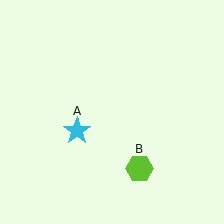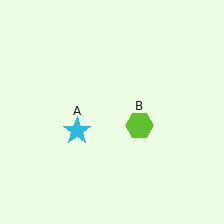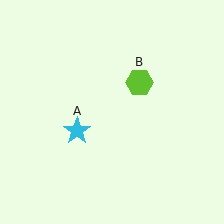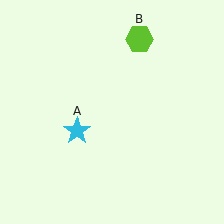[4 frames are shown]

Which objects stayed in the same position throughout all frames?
Cyan star (object A) remained stationary.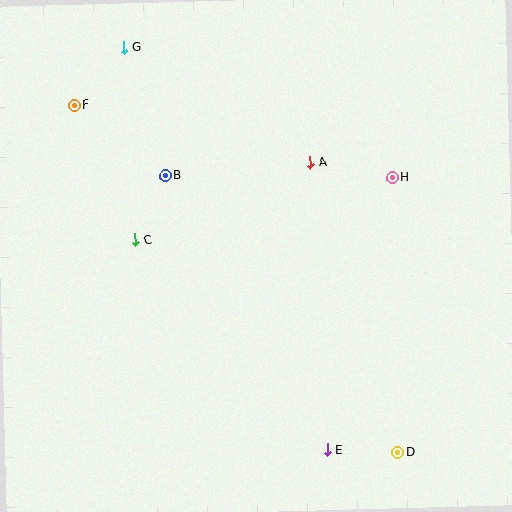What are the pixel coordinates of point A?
Point A is at (310, 162).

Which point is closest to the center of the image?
Point A at (310, 162) is closest to the center.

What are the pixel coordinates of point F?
Point F is at (74, 105).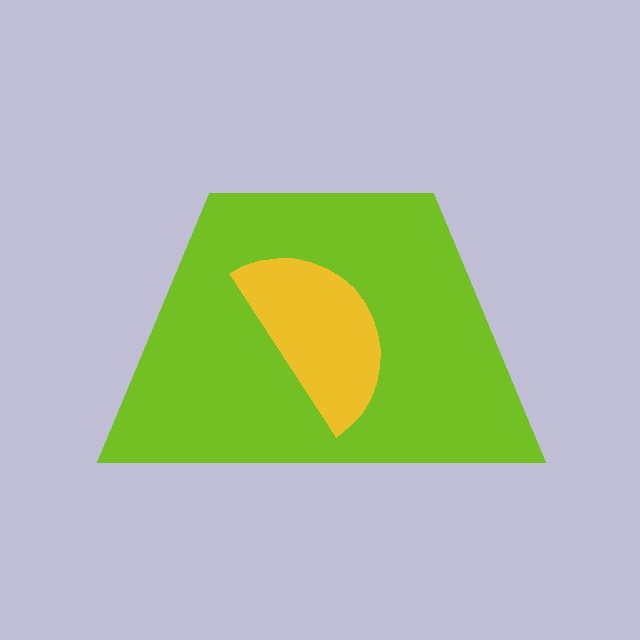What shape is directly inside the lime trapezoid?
The yellow semicircle.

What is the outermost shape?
The lime trapezoid.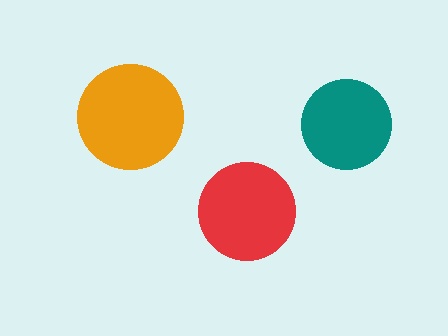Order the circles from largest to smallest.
the orange one, the red one, the teal one.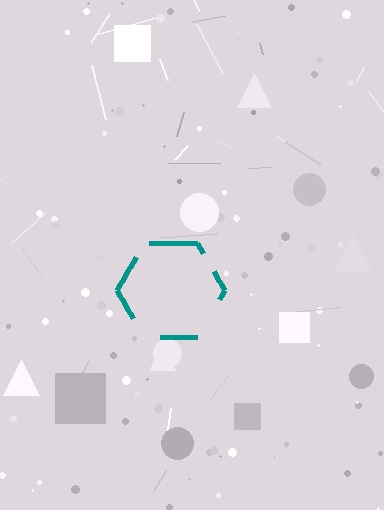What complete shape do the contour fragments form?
The contour fragments form a hexagon.